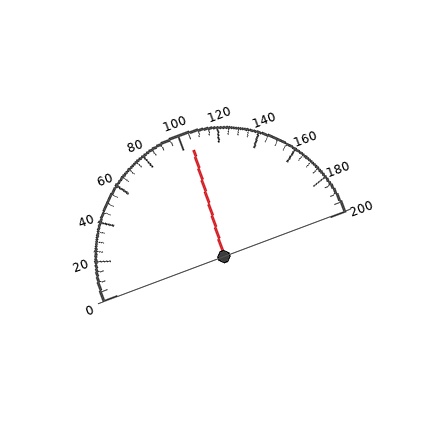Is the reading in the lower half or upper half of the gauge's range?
The reading is in the upper half of the range (0 to 200).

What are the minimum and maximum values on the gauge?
The gauge ranges from 0 to 200.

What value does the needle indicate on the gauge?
The needle indicates approximately 105.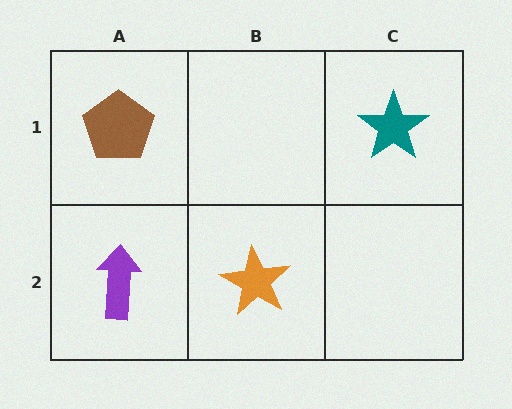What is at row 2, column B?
An orange star.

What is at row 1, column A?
A brown pentagon.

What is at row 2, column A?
A purple arrow.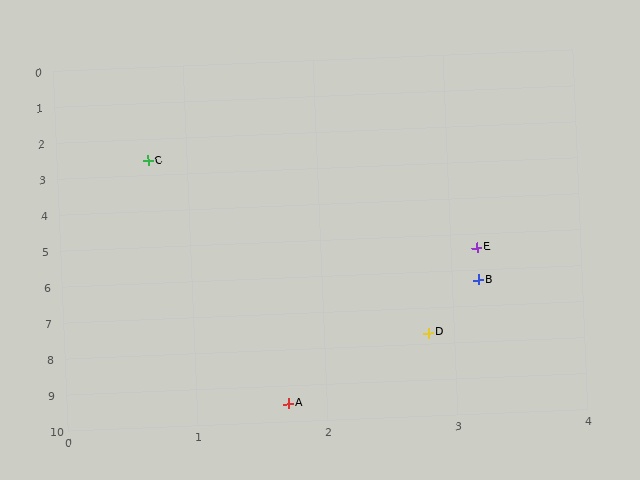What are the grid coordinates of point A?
Point A is at approximately (1.7, 9.5).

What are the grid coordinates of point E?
Point E is at approximately (3.2, 5.4).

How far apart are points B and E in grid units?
Points B and E are about 0.9 grid units apart.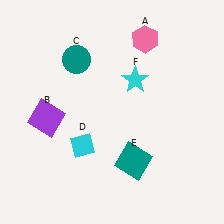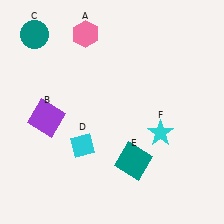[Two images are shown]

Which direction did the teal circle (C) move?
The teal circle (C) moved left.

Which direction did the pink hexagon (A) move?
The pink hexagon (A) moved left.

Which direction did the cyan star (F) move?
The cyan star (F) moved down.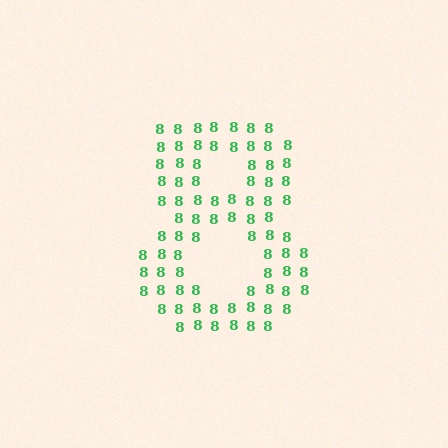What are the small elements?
The small elements are digit 8's.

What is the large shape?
The large shape is the digit 8.